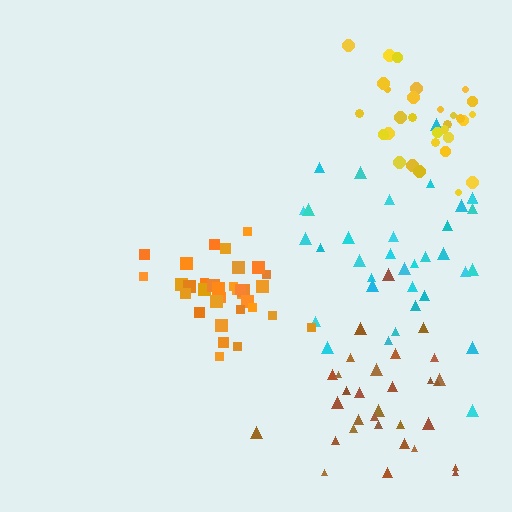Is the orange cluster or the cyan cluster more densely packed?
Orange.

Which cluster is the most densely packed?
Orange.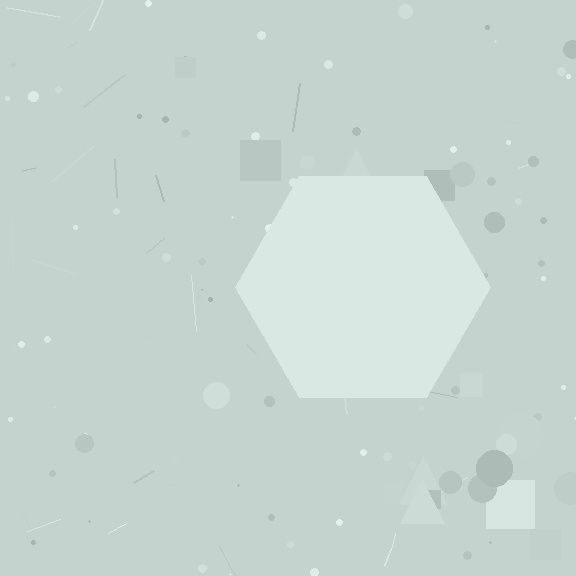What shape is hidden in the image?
A hexagon is hidden in the image.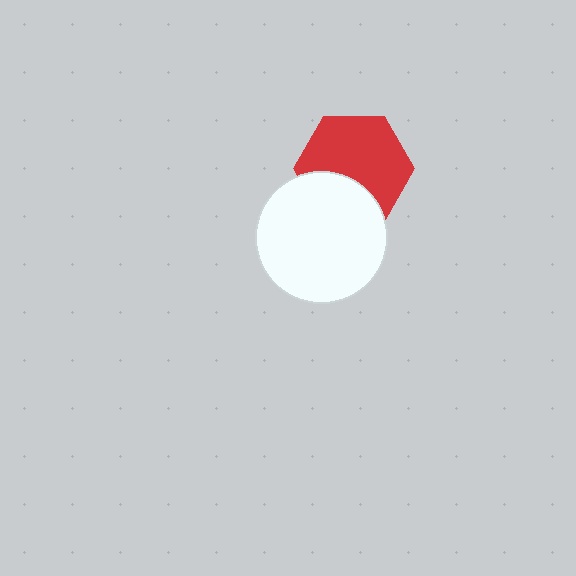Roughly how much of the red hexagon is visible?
Most of it is visible (roughly 69%).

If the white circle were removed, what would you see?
You would see the complete red hexagon.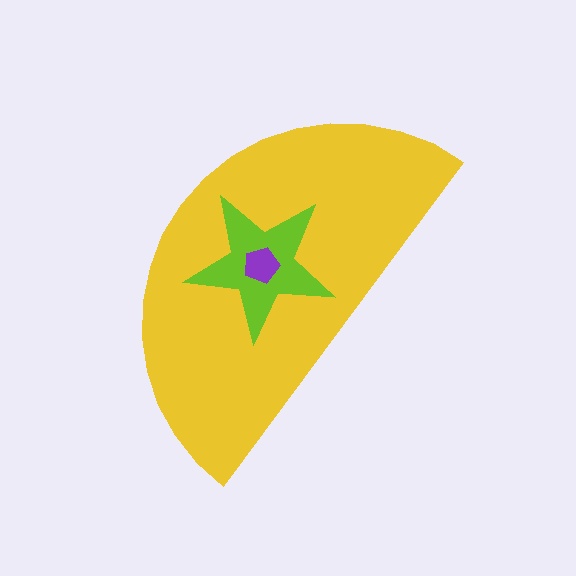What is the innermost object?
The purple pentagon.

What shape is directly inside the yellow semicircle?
The lime star.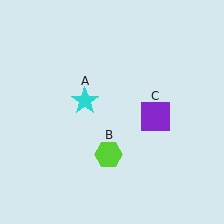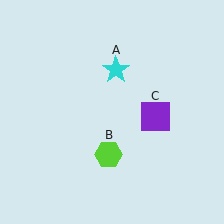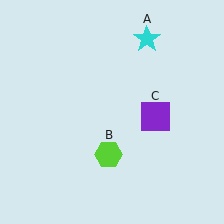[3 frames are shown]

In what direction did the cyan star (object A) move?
The cyan star (object A) moved up and to the right.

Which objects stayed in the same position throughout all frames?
Lime hexagon (object B) and purple square (object C) remained stationary.